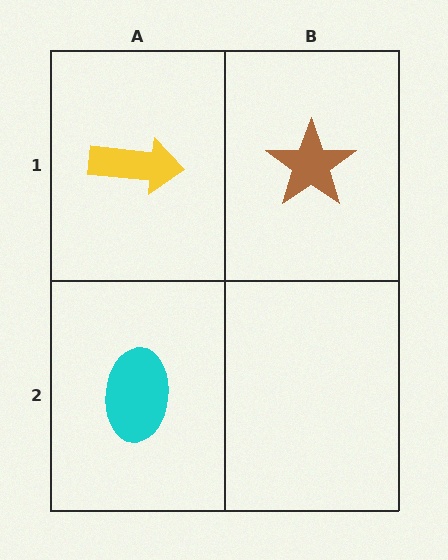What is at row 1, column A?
A yellow arrow.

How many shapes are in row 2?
1 shape.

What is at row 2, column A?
A cyan ellipse.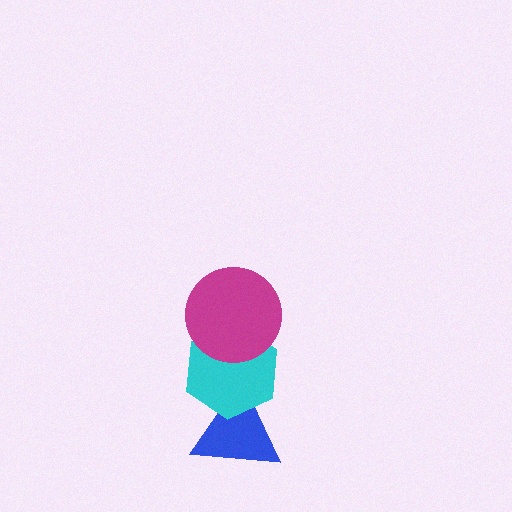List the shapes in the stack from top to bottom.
From top to bottom: the magenta circle, the cyan hexagon, the blue triangle.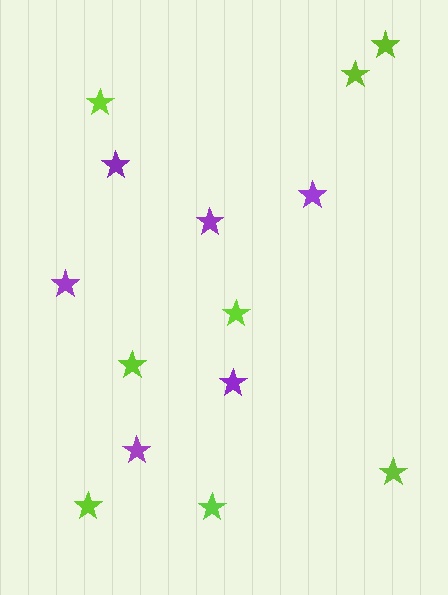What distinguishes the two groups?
There are 2 groups: one group of purple stars (6) and one group of lime stars (8).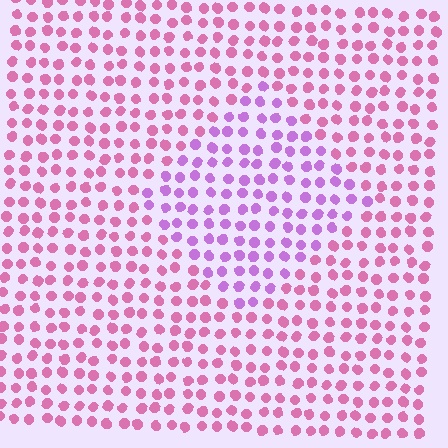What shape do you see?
I see a diamond.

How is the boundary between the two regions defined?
The boundary is defined purely by a slight shift in hue (about 38 degrees). Spacing, size, and orientation are identical on both sides.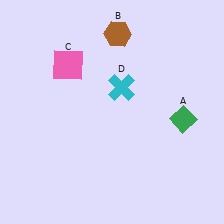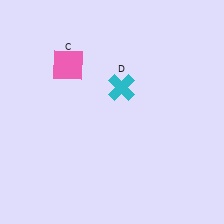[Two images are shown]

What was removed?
The brown hexagon (B), the green diamond (A) were removed in Image 2.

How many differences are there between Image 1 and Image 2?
There are 2 differences between the two images.